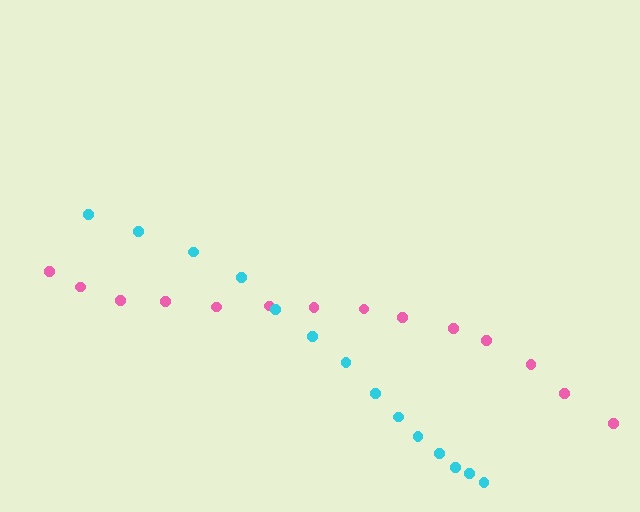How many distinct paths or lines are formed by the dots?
There are 2 distinct paths.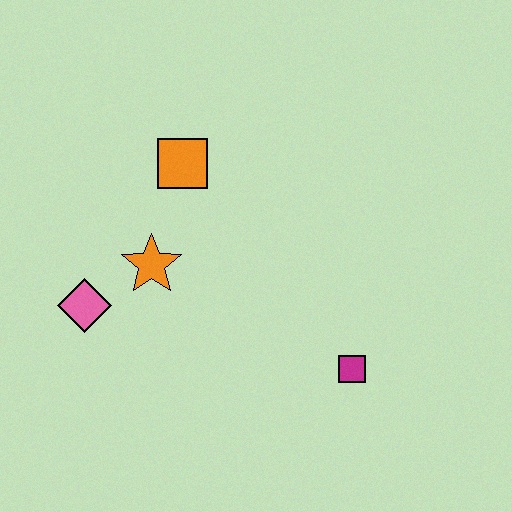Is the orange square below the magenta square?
No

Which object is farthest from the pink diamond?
The magenta square is farthest from the pink diamond.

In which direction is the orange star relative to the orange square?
The orange star is below the orange square.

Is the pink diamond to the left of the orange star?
Yes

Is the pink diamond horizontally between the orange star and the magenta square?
No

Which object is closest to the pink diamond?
The orange star is closest to the pink diamond.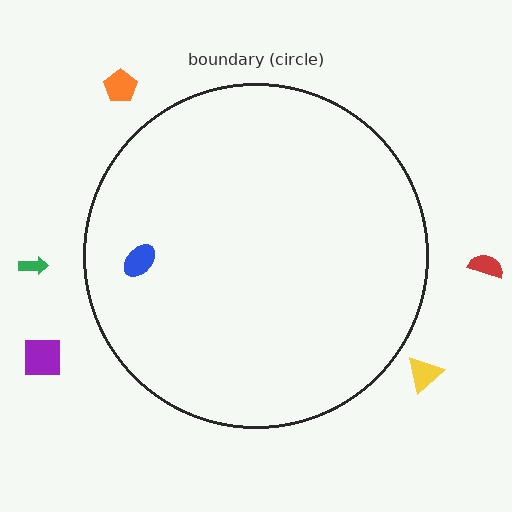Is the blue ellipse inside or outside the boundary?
Inside.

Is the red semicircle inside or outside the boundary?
Outside.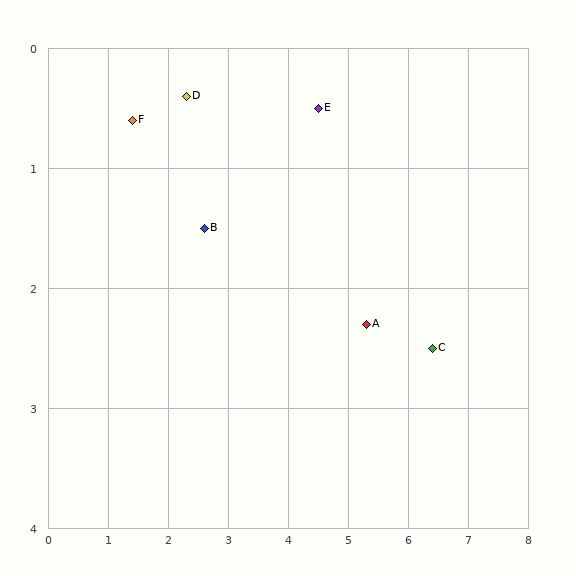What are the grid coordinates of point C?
Point C is at approximately (6.4, 2.5).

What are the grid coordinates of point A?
Point A is at approximately (5.3, 2.3).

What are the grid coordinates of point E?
Point E is at approximately (4.5, 0.5).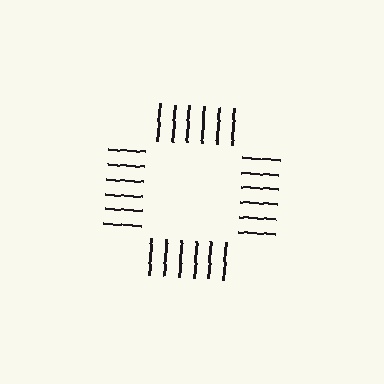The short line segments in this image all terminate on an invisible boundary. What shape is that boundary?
An illusory square — the line segments terminate on its edges but no continuous stroke is drawn.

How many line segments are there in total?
24 — 6 along each of the 4 edges.